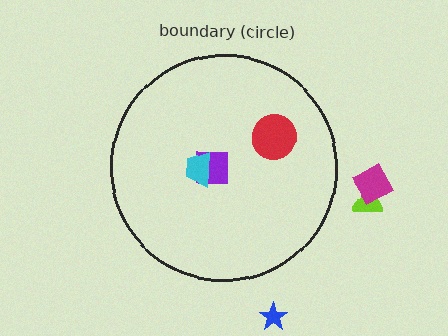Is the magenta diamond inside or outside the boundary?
Outside.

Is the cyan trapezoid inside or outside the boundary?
Inside.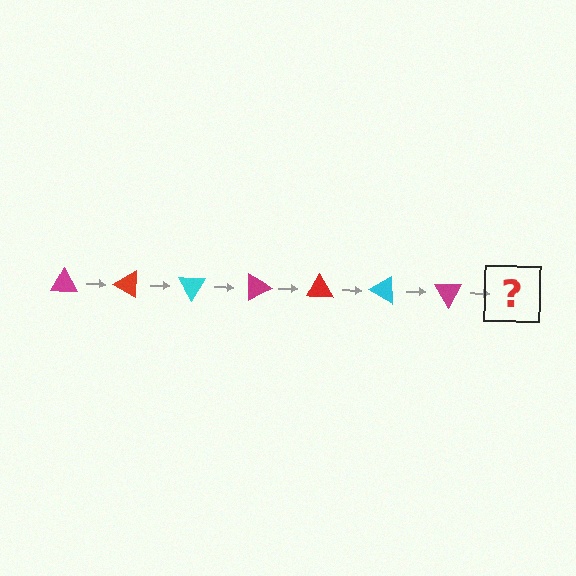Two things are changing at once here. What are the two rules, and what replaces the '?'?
The two rules are that it rotates 30 degrees each step and the color cycles through magenta, red, and cyan. The '?' should be a red triangle, rotated 210 degrees from the start.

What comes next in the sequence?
The next element should be a red triangle, rotated 210 degrees from the start.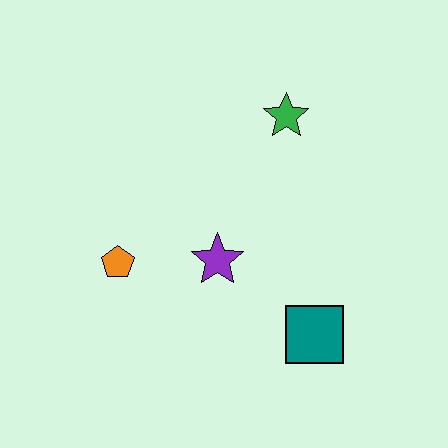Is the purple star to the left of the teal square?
Yes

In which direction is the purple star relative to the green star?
The purple star is below the green star.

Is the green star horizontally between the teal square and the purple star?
Yes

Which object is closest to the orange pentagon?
The purple star is closest to the orange pentagon.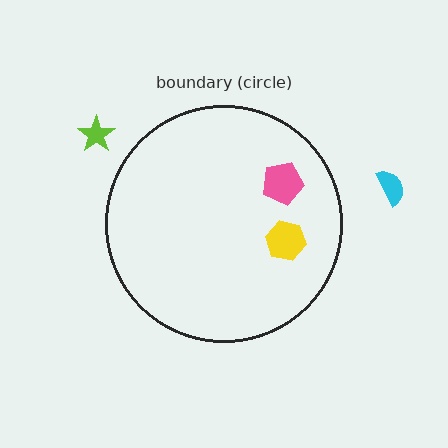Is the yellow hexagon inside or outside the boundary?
Inside.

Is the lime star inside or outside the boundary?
Outside.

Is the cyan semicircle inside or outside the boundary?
Outside.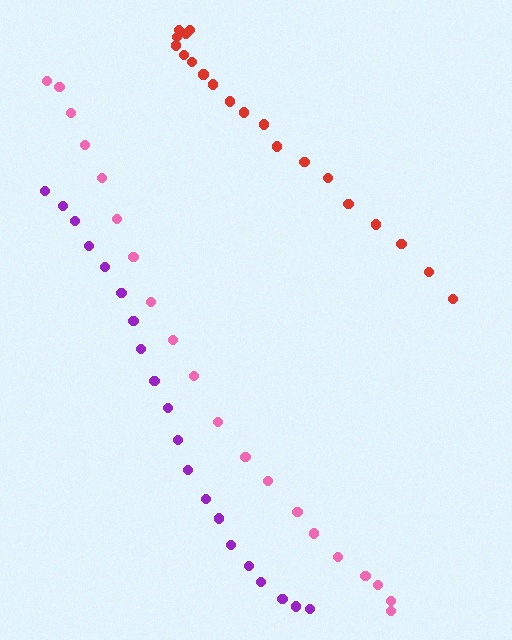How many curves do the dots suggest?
There are 3 distinct paths.